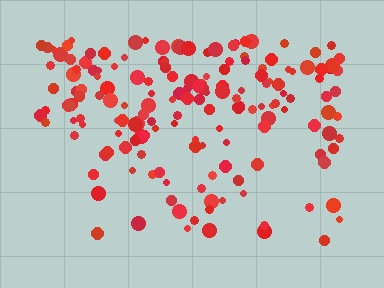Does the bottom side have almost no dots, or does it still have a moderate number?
Still a moderate number, just noticeably fewer than the top.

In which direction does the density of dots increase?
From bottom to top, with the top side densest.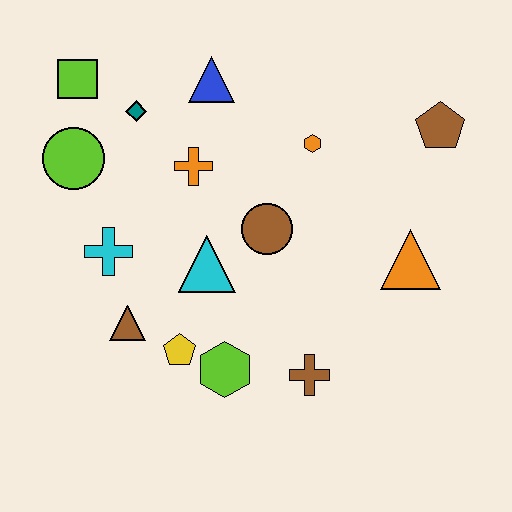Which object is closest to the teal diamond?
The lime square is closest to the teal diamond.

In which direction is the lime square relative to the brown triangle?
The lime square is above the brown triangle.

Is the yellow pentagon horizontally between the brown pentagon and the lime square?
Yes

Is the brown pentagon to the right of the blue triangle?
Yes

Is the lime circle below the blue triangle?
Yes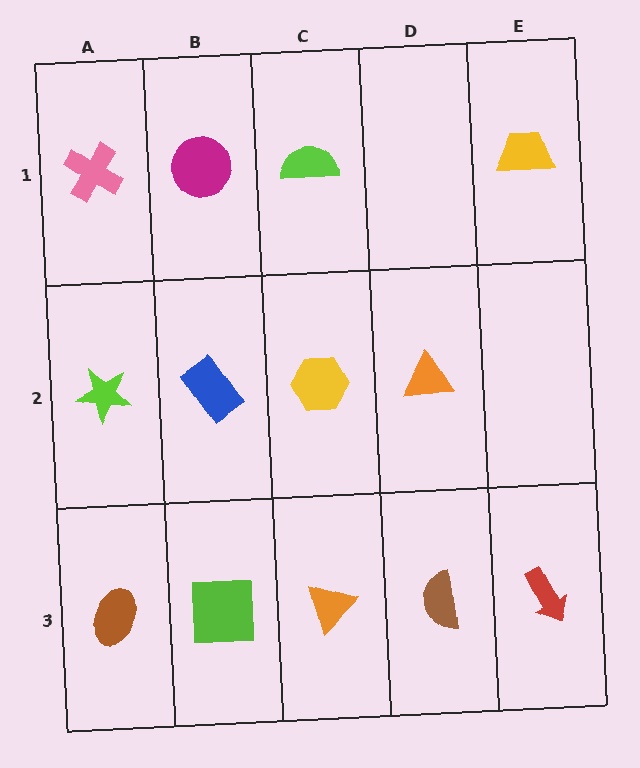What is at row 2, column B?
A blue rectangle.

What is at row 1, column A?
A pink cross.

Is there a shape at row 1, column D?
No, that cell is empty.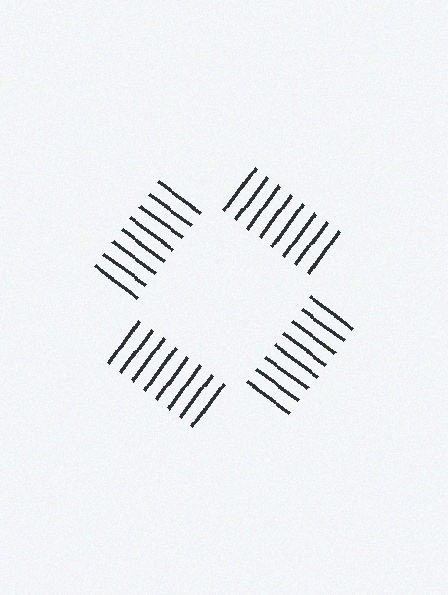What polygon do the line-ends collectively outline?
An illusory square — the line segments terminate on its edges but no continuous stroke is drawn.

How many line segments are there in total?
32 — 8 along each of the 4 edges.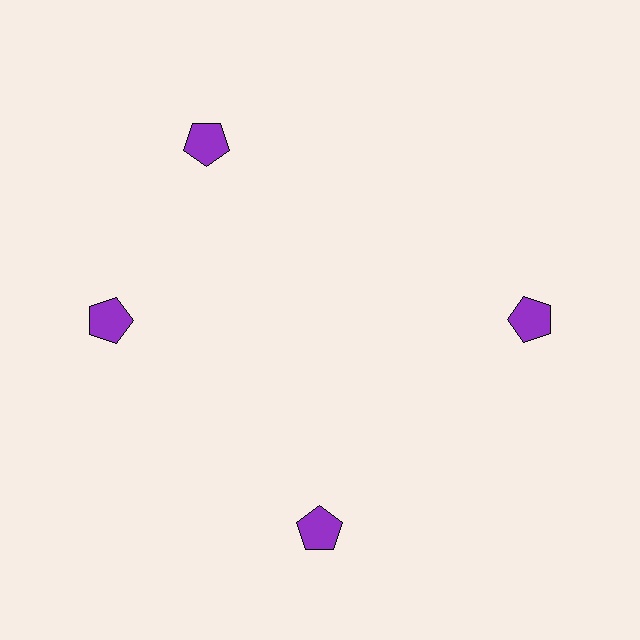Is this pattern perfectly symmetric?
No. The 4 purple pentagons are arranged in a ring, but one element near the 12 o'clock position is rotated out of alignment along the ring, breaking the 4-fold rotational symmetry.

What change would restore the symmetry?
The symmetry would be restored by rotating it back into even spacing with its neighbors so that all 4 pentagons sit at equal angles and equal distance from the center.